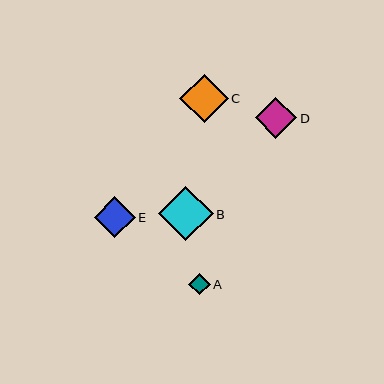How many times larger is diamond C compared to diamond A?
Diamond C is approximately 2.3 times the size of diamond A.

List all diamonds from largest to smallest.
From largest to smallest: B, C, D, E, A.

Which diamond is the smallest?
Diamond A is the smallest with a size of approximately 21 pixels.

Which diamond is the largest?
Diamond B is the largest with a size of approximately 54 pixels.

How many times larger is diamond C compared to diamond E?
Diamond C is approximately 1.2 times the size of diamond E.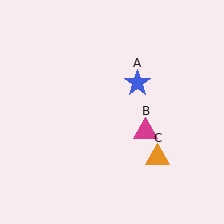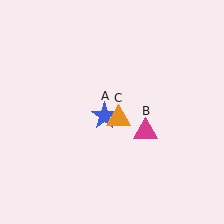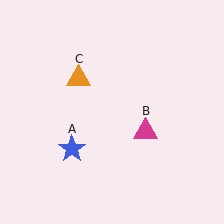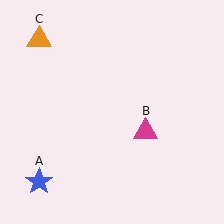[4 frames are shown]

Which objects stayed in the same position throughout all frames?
Magenta triangle (object B) remained stationary.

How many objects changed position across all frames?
2 objects changed position: blue star (object A), orange triangle (object C).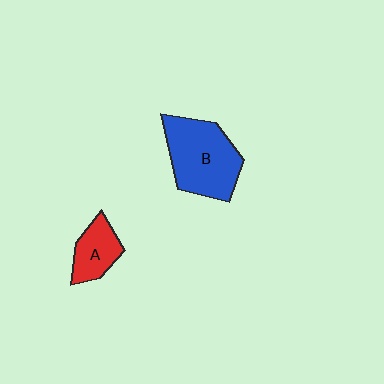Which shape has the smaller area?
Shape A (red).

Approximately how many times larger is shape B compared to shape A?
Approximately 2.1 times.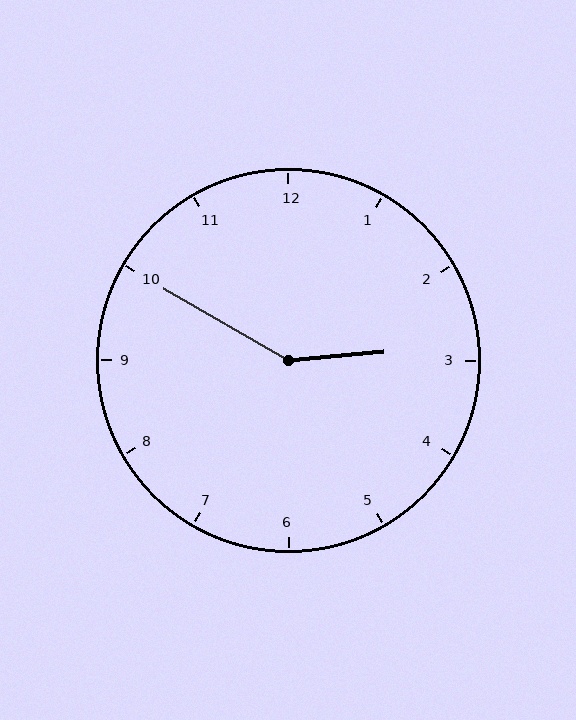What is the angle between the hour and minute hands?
Approximately 145 degrees.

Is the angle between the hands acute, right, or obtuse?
It is obtuse.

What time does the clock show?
2:50.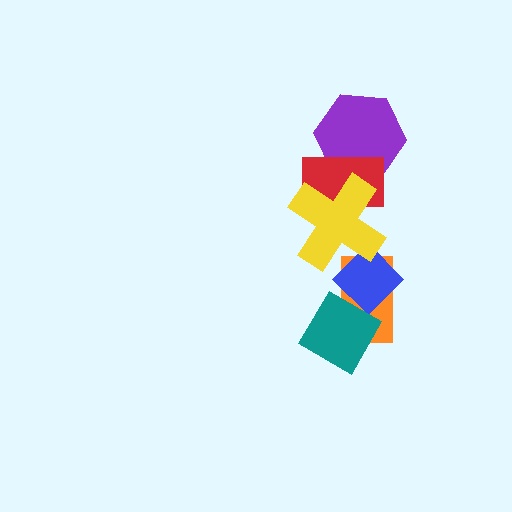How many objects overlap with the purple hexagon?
1 object overlaps with the purple hexagon.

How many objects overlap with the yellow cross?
3 objects overlap with the yellow cross.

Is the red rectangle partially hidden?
Yes, it is partially covered by another shape.